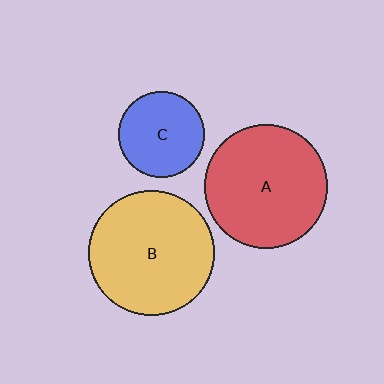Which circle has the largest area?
Circle B (yellow).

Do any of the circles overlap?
No, none of the circles overlap.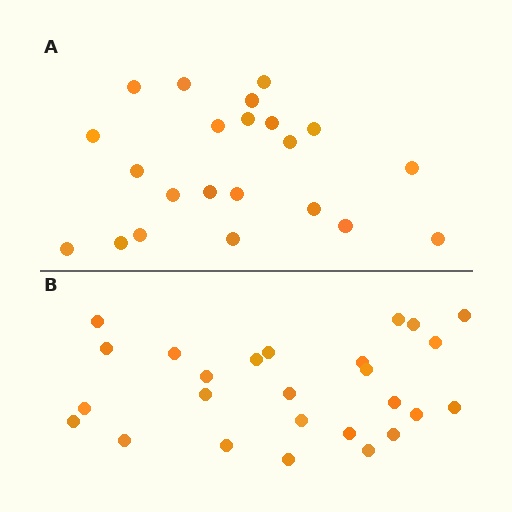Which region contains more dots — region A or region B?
Region B (the bottom region) has more dots.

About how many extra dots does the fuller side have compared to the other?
Region B has about 4 more dots than region A.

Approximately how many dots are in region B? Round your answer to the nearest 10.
About 30 dots. (The exact count is 26, which rounds to 30.)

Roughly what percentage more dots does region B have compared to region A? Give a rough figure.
About 20% more.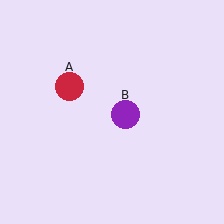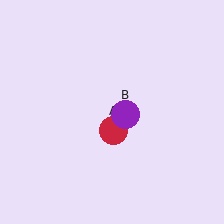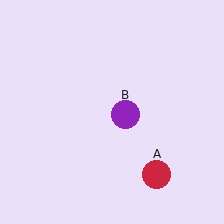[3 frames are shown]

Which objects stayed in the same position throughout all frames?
Purple circle (object B) remained stationary.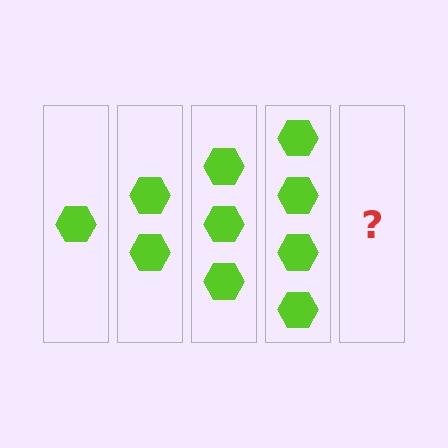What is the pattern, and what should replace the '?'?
The pattern is that each step adds one more hexagon. The '?' should be 5 hexagons.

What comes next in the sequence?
The next element should be 5 hexagons.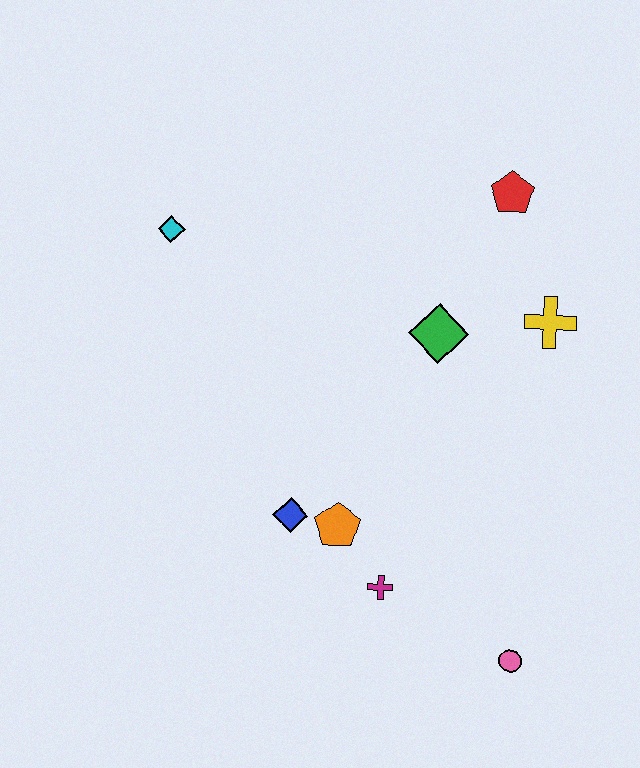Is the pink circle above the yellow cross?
No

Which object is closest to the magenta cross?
The orange pentagon is closest to the magenta cross.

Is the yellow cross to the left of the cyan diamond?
No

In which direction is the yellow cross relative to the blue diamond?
The yellow cross is to the right of the blue diamond.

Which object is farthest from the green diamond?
The pink circle is farthest from the green diamond.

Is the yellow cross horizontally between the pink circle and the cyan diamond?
No